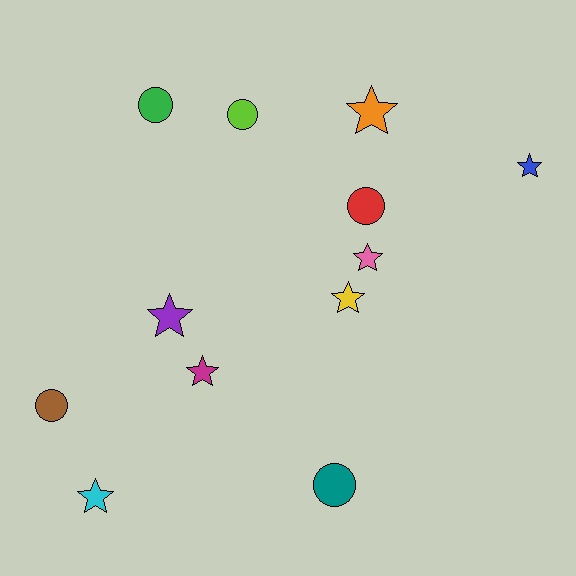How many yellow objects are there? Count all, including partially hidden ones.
There is 1 yellow object.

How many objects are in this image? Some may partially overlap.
There are 12 objects.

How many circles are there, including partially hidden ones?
There are 5 circles.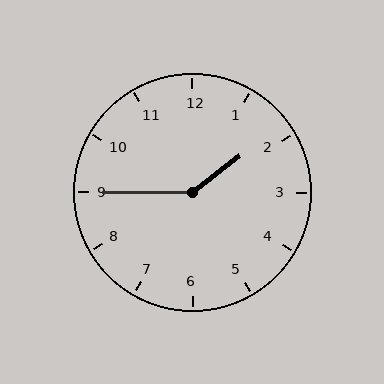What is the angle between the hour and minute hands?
Approximately 142 degrees.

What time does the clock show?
1:45.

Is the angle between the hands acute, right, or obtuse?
It is obtuse.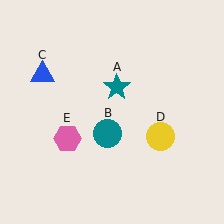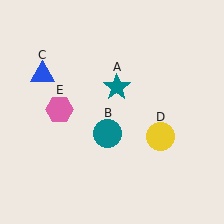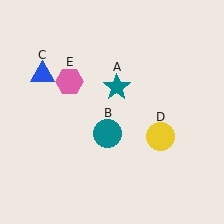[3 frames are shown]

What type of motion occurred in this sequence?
The pink hexagon (object E) rotated clockwise around the center of the scene.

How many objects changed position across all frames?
1 object changed position: pink hexagon (object E).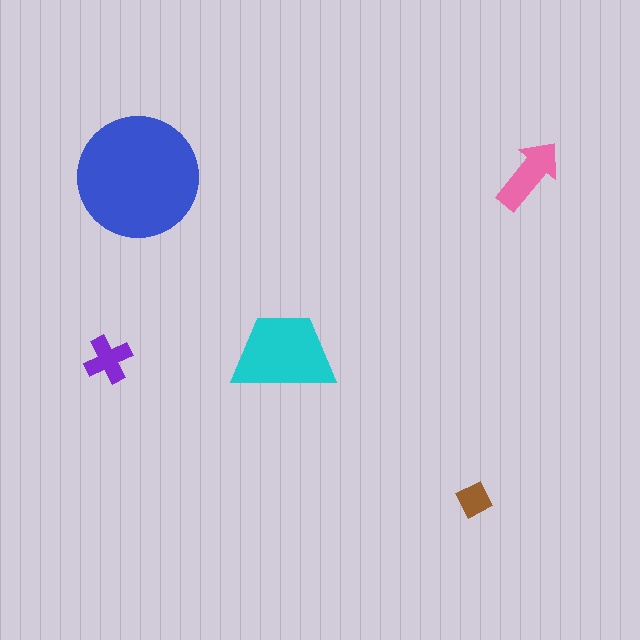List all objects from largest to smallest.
The blue circle, the cyan trapezoid, the pink arrow, the purple cross, the brown diamond.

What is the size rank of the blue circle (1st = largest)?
1st.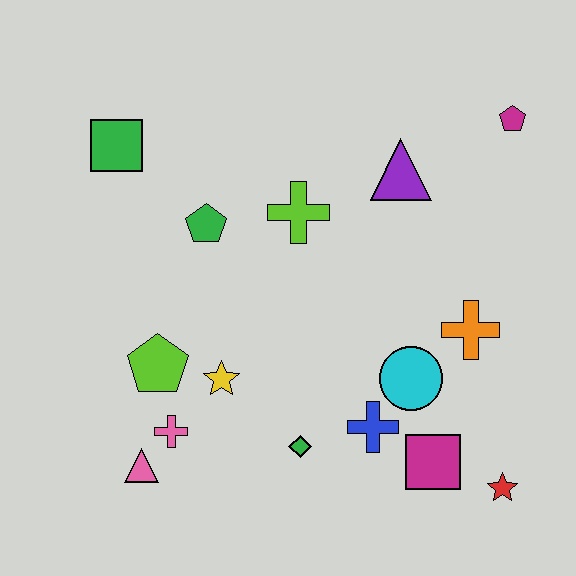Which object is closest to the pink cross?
The pink triangle is closest to the pink cross.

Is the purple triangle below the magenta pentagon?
Yes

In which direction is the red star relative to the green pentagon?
The red star is to the right of the green pentagon.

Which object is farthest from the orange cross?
The green square is farthest from the orange cross.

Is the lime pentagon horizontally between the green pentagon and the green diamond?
No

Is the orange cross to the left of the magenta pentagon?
Yes